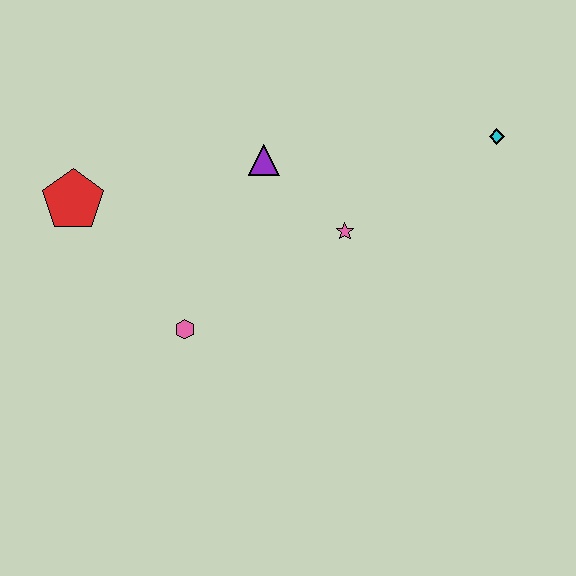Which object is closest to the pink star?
The purple triangle is closest to the pink star.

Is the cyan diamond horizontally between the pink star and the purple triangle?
No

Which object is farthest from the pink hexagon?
The cyan diamond is farthest from the pink hexagon.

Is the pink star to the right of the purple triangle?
Yes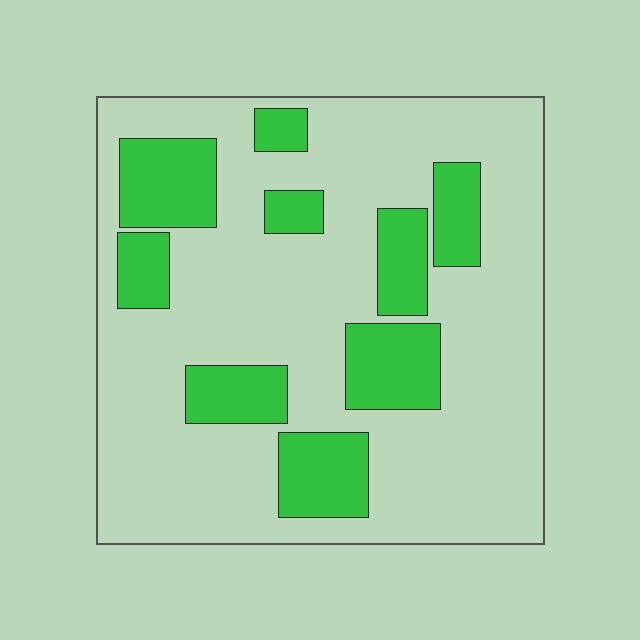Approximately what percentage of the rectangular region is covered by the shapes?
Approximately 25%.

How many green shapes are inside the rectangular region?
9.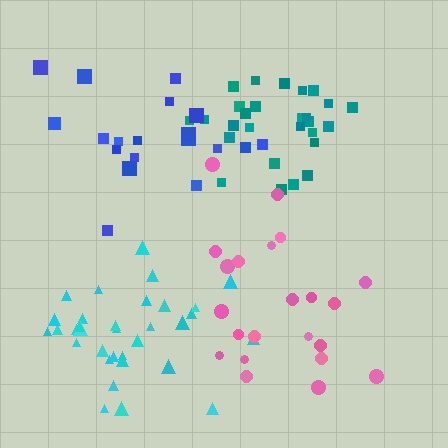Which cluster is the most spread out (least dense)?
Blue.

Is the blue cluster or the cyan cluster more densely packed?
Cyan.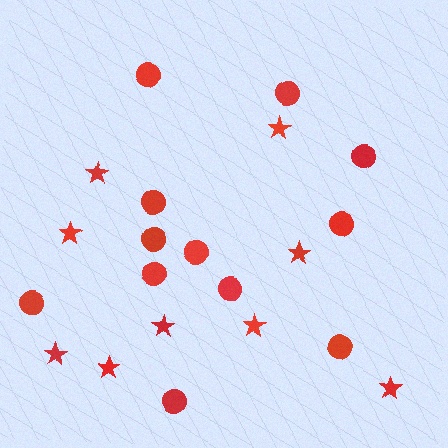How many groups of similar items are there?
There are 2 groups: one group of circles (12) and one group of stars (9).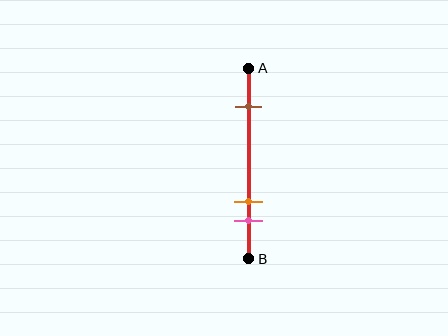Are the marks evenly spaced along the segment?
No, the marks are not evenly spaced.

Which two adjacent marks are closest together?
The orange and pink marks are the closest adjacent pair.